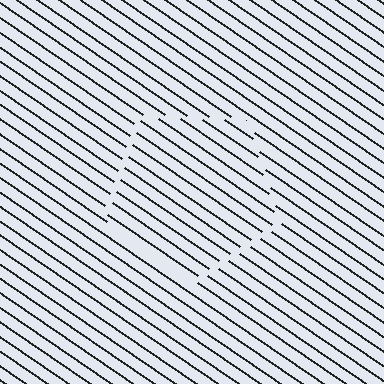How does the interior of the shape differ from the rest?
The interior of the shape contains the same grating, shifted by half a period — the contour is defined by the phase discontinuity where line-ends from the inner and outer gratings abut.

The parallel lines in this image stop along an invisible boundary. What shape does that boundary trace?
An illusory pentagon. The interior of the shape contains the same grating, shifted by half a period — the contour is defined by the phase discontinuity where line-ends from the inner and outer gratings abut.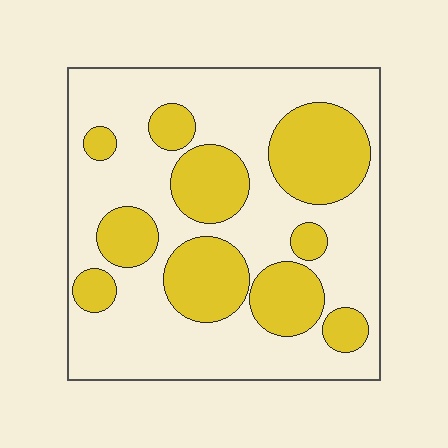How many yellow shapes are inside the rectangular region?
10.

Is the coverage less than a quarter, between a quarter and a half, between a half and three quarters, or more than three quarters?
Between a quarter and a half.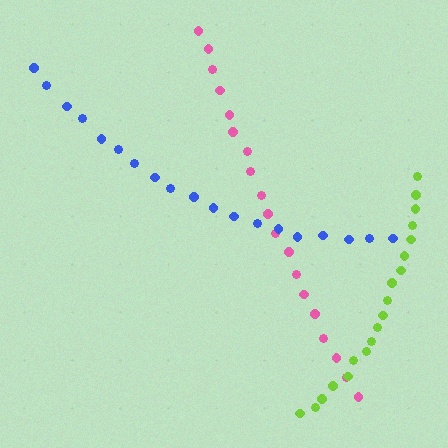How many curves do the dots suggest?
There are 3 distinct paths.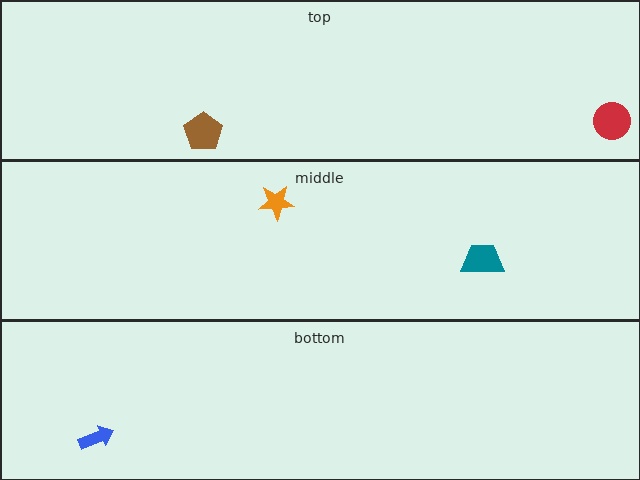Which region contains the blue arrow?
The bottom region.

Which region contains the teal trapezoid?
The middle region.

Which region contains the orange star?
The middle region.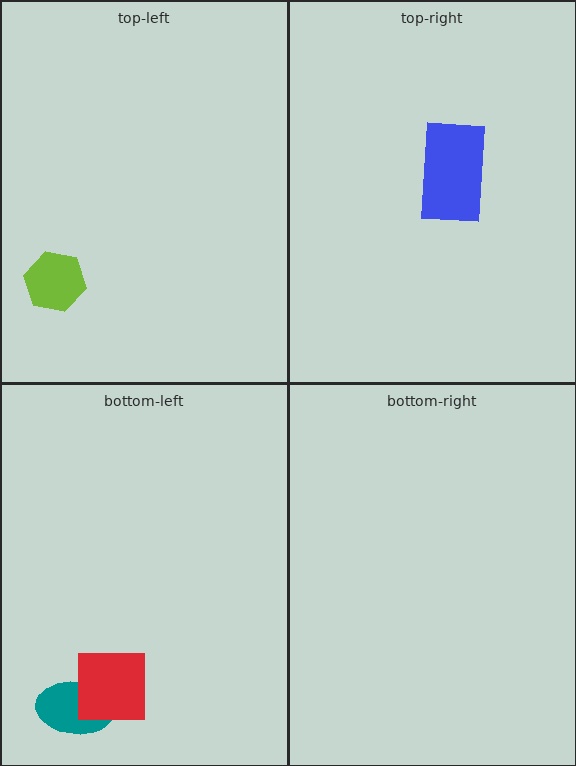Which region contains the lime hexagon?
The top-left region.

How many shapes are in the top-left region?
1.